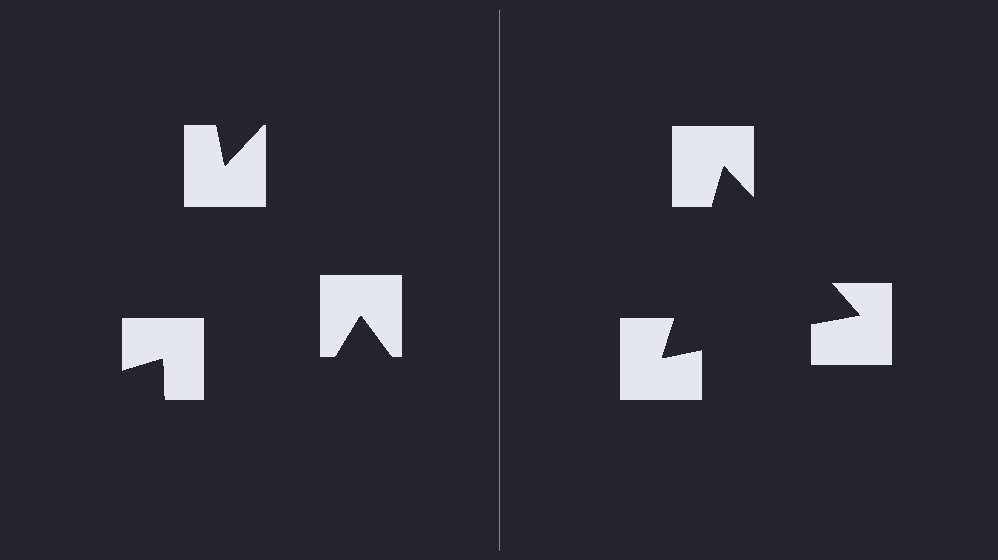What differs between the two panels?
The notched squares are positioned identically on both sides; only the wedge orientations differ. On the right they align to a triangle; on the left they are misaligned.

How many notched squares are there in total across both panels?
6 — 3 on each side.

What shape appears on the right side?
An illusory triangle.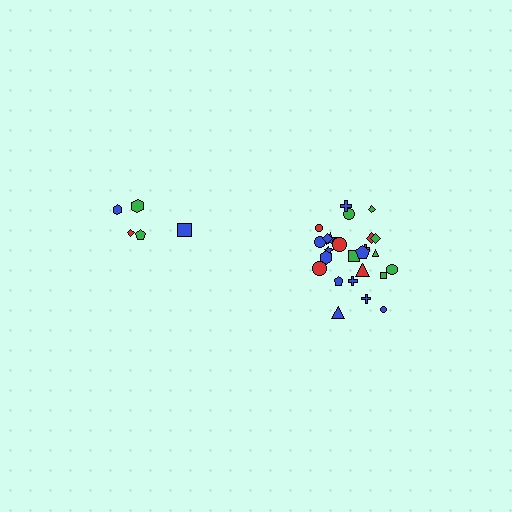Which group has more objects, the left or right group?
The right group.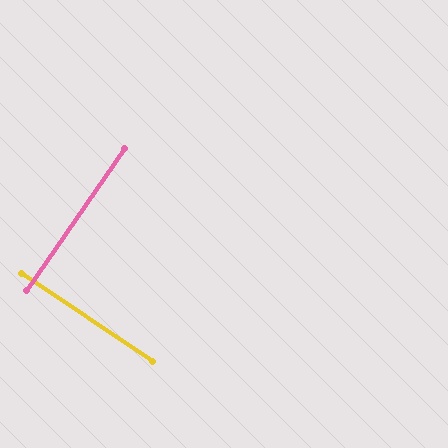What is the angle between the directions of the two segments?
Approximately 89 degrees.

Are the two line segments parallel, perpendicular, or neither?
Perpendicular — they meet at approximately 89°.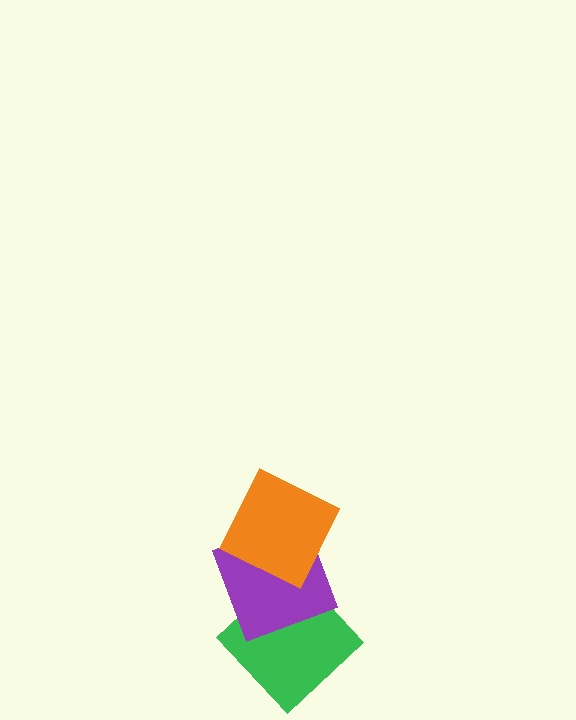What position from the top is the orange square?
The orange square is 1st from the top.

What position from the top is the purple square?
The purple square is 2nd from the top.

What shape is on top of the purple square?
The orange square is on top of the purple square.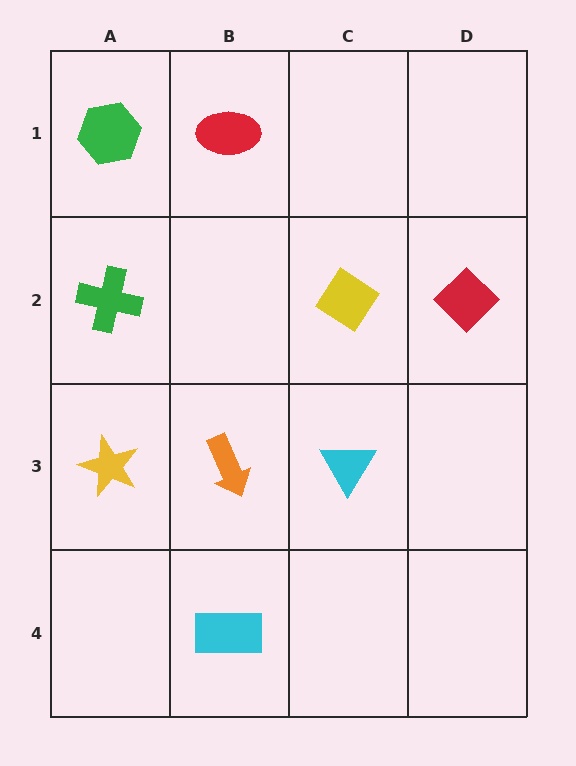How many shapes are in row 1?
2 shapes.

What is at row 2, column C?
A yellow diamond.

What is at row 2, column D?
A red diamond.